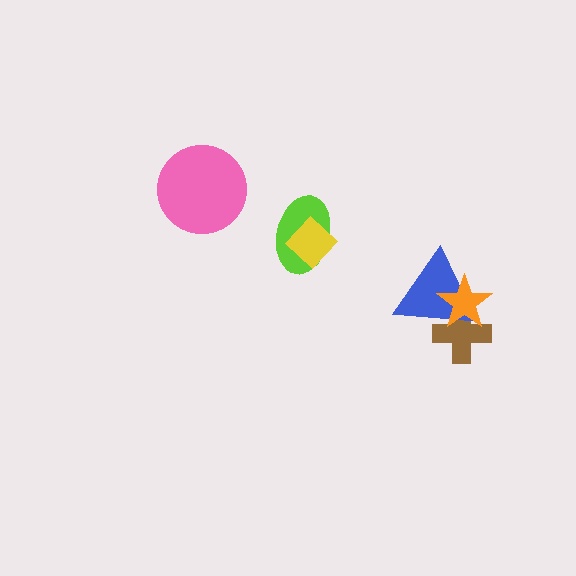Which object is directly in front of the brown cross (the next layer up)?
The blue triangle is directly in front of the brown cross.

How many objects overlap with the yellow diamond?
1 object overlaps with the yellow diamond.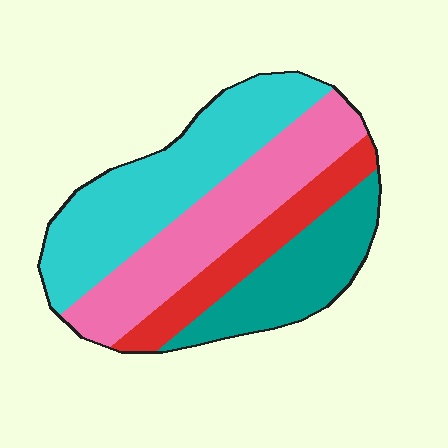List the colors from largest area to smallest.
From largest to smallest: cyan, pink, teal, red.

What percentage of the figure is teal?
Teal covers about 20% of the figure.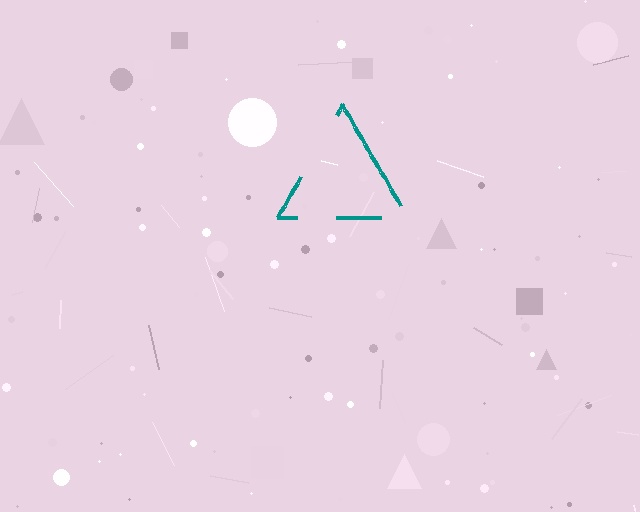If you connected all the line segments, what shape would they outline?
They would outline a triangle.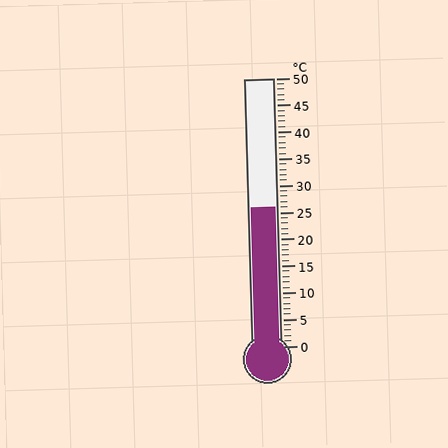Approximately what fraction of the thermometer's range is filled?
The thermometer is filled to approximately 50% of its range.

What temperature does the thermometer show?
The thermometer shows approximately 26°C.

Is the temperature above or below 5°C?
The temperature is above 5°C.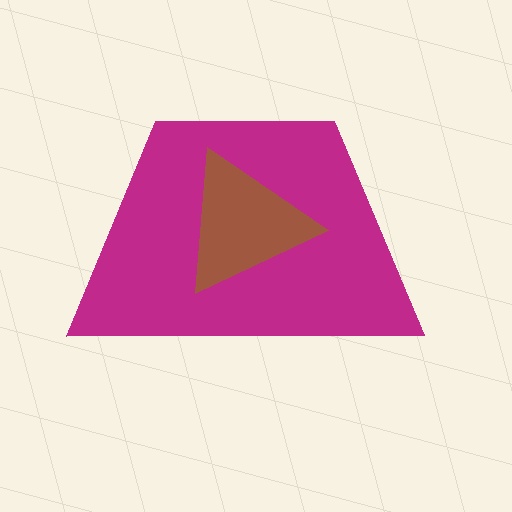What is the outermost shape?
The magenta trapezoid.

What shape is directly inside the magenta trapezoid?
The brown triangle.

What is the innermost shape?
The brown triangle.